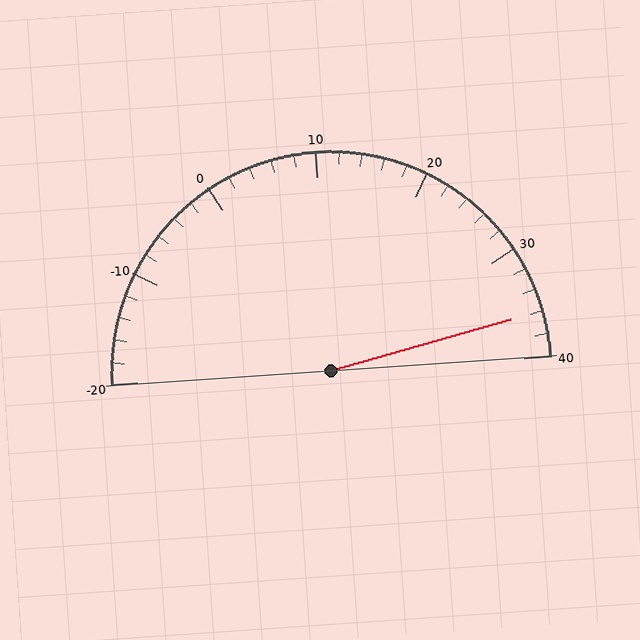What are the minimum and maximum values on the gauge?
The gauge ranges from -20 to 40.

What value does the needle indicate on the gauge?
The needle indicates approximately 36.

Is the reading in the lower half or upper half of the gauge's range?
The reading is in the upper half of the range (-20 to 40).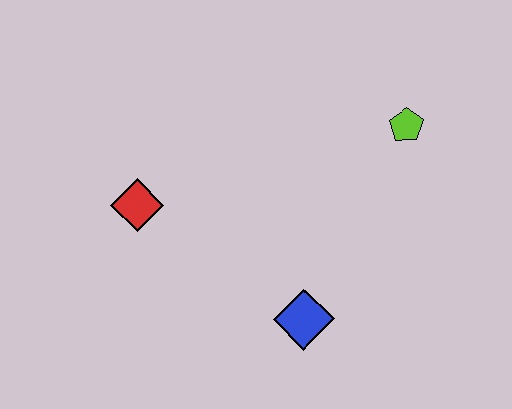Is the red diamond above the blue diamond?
Yes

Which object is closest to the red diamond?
The blue diamond is closest to the red diamond.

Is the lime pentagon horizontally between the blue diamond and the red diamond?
No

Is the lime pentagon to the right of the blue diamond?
Yes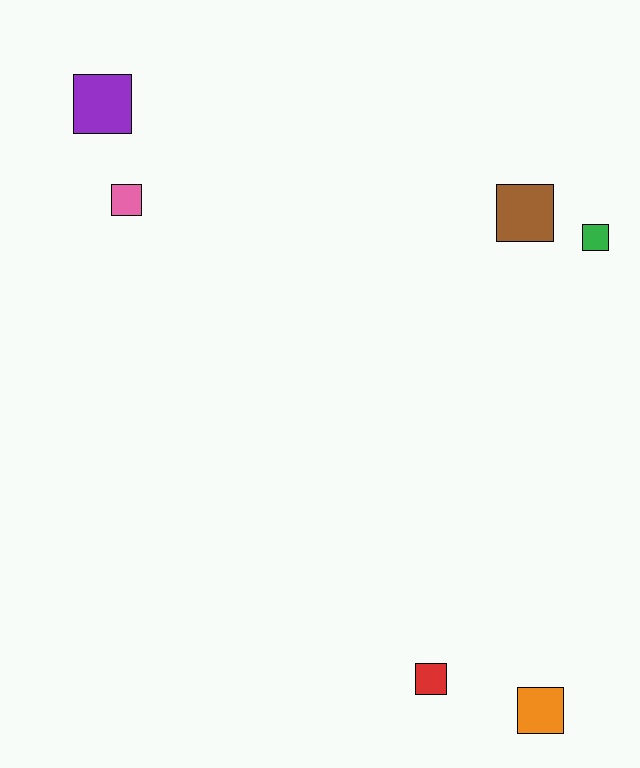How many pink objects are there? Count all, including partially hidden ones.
There is 1 pink object.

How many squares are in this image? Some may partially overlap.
There are 6 squares.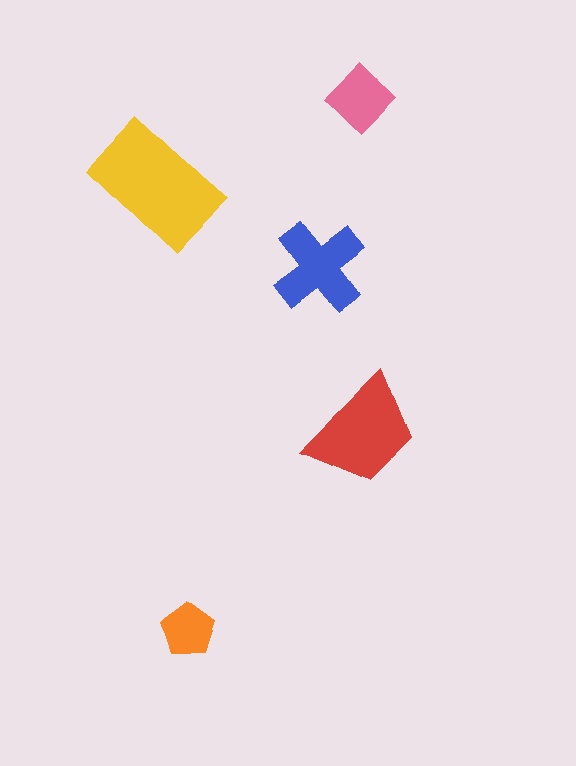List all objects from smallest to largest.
The orange pentagon, the pink diamond, the blue cross, the red trapezoid, the yellow rectangle.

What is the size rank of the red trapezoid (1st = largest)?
2nd.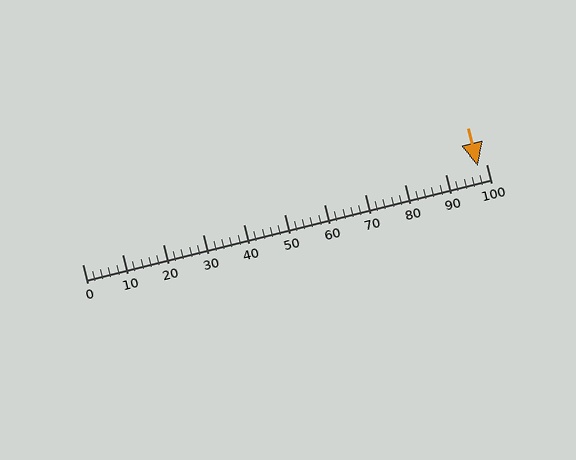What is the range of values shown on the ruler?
The ruler shows values from 0 to 100.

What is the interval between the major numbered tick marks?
The major tick marks are spaced 10 units apart.